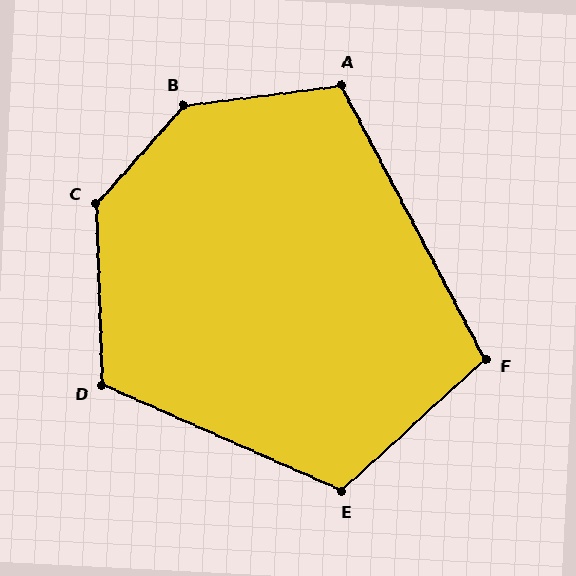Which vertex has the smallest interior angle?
F, at approximately 105 degrees.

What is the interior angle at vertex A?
Approximately 110 degrees (obtuse).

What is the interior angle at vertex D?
Approximately 116 degrees (obtuse).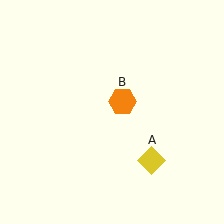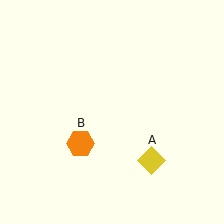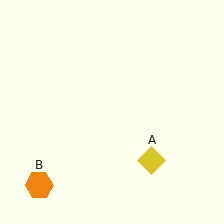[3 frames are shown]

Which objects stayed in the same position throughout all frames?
Yellow diamond (object A) remained stationary.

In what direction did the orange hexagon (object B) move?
The orange hexagon (object B) moved down and to the left.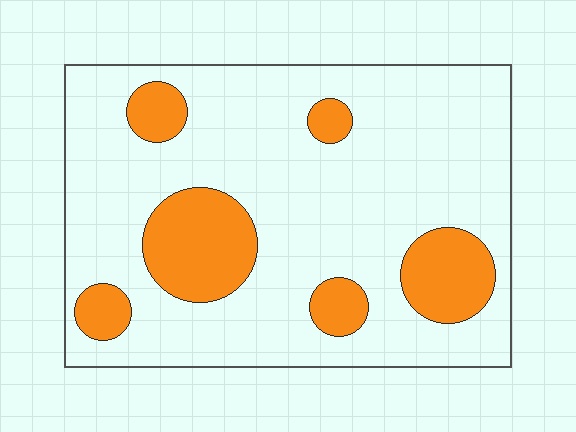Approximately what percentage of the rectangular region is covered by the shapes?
Approximately 20%.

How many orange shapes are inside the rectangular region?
6.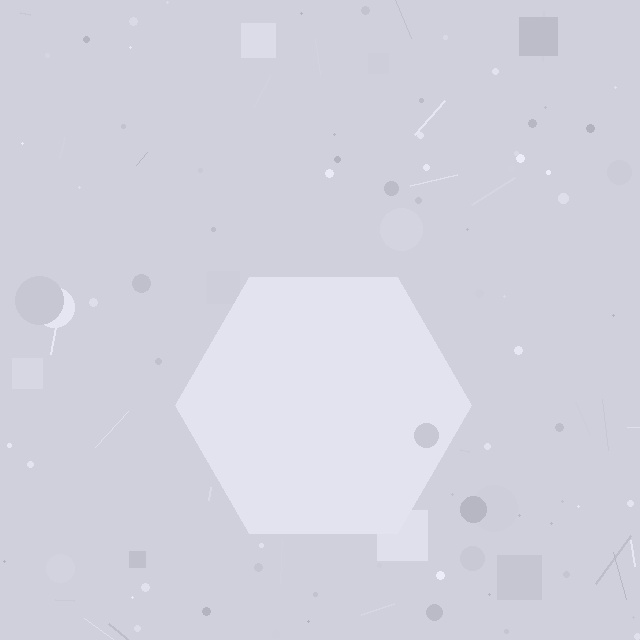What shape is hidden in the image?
A hexagon is hidden in the image.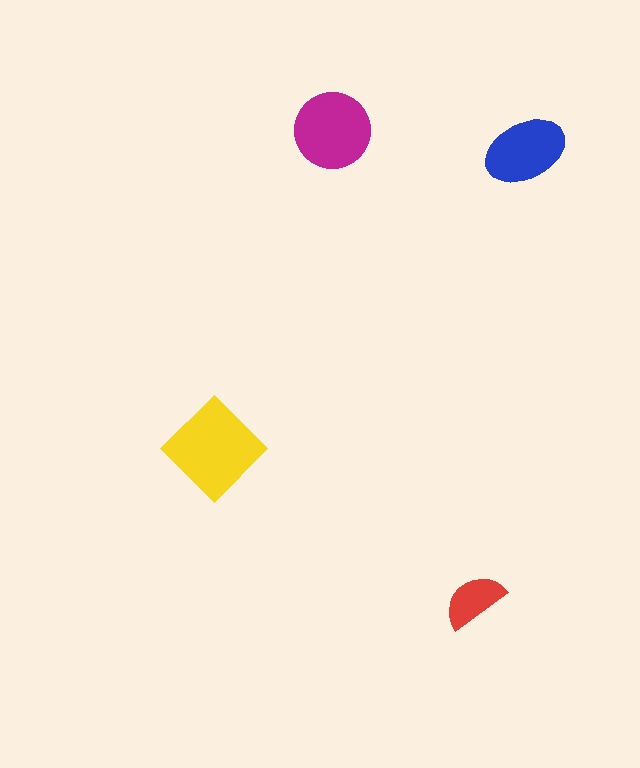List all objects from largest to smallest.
The yellow diamond, the magenta circle, the blue ellipse, the red semicircle.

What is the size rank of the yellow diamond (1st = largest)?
1st.